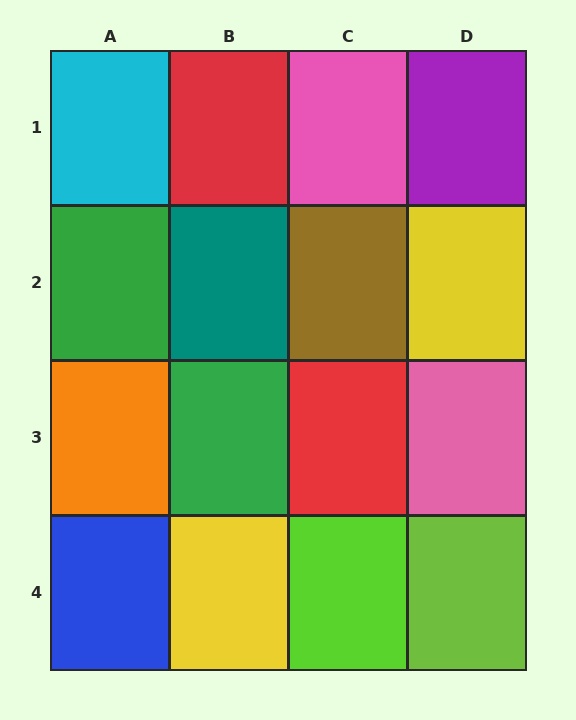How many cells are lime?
2 cells are lime.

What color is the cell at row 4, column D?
Lime.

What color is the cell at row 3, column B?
Green.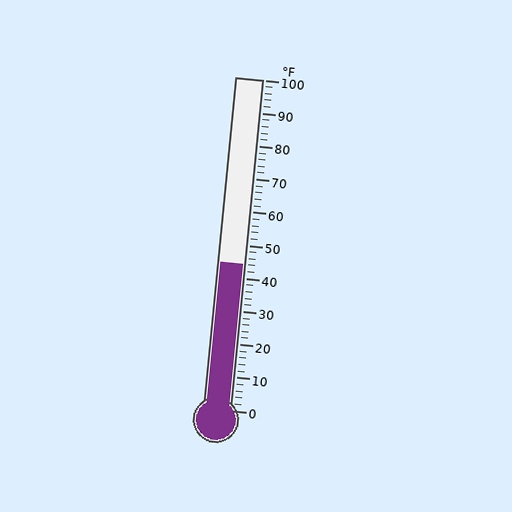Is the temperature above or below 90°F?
The temperature is below 90°F.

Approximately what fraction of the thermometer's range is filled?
The thermometer is filled to approximately 45% of its range.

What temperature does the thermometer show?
The thermometer shows approximately 44°F.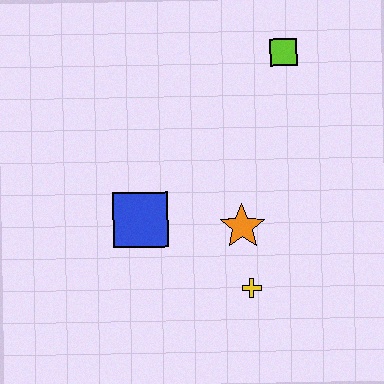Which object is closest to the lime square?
The orange star is closest to the lime square.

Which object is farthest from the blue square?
The lime square is farthest from the blue square.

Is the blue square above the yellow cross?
Yes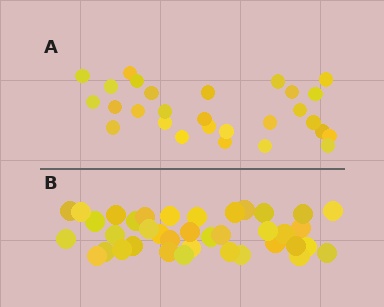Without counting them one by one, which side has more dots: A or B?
Region B (the bottom region) has more dots.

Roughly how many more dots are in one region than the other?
Region B has roughly 10 or so more dots than region A.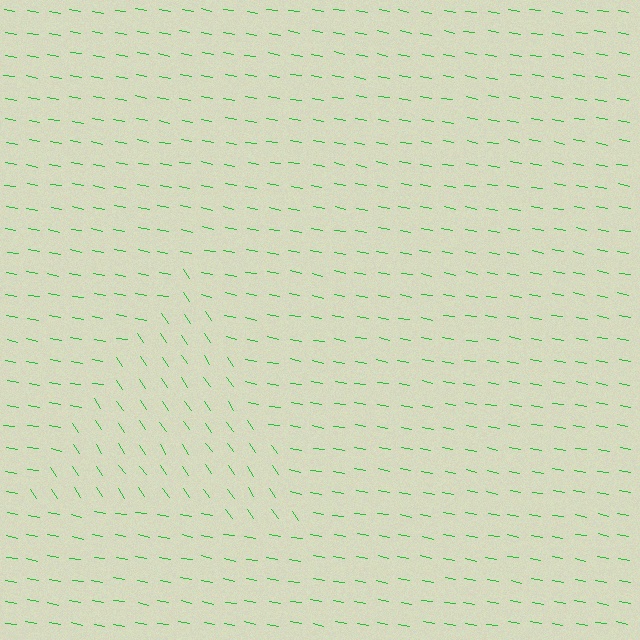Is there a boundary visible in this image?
Yes, there is a texture boundary formed by a change in line orientation.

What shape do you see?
I see a triangle.